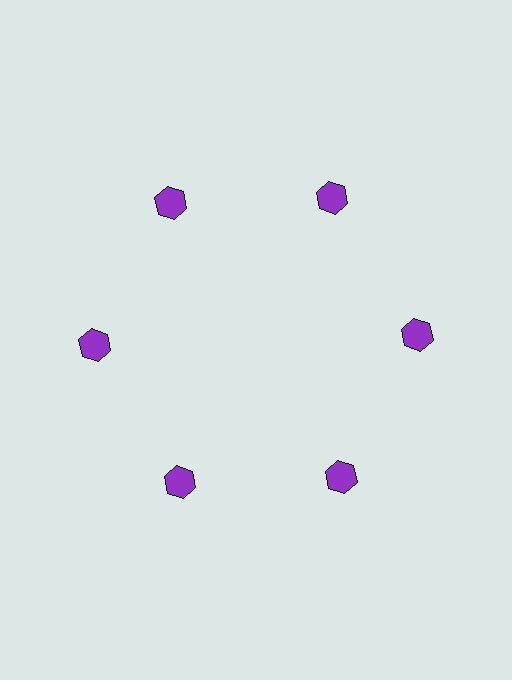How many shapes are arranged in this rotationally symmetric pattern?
There are 6 shapes, arranged in 6 groups of 1.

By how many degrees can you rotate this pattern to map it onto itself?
The pattern maps onto itself every 60 degrees of rotation.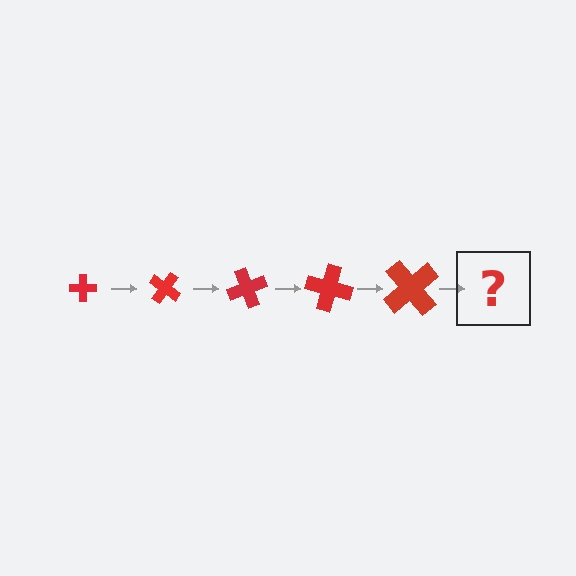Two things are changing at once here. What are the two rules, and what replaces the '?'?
The two rules are that the cross grows larger each step and it rotates 35 degrees each step. The '?' should be a cross, larger than the previous one and rotated 175 degrees from the start.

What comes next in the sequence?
The next element should be a cross, larger than the previous one and rotated 175 degrees from the start.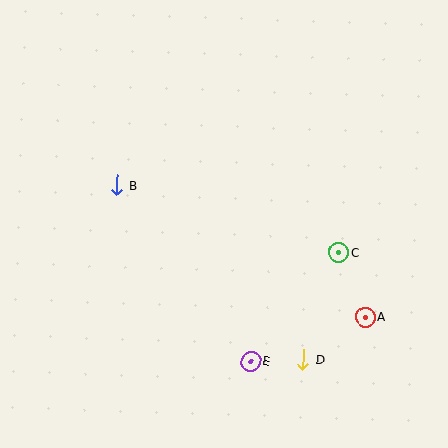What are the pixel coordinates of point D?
Point D is at (303, 359).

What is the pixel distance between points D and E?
The distance between D and E is 53 pixels.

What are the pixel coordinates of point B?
Point B is at (117, 185).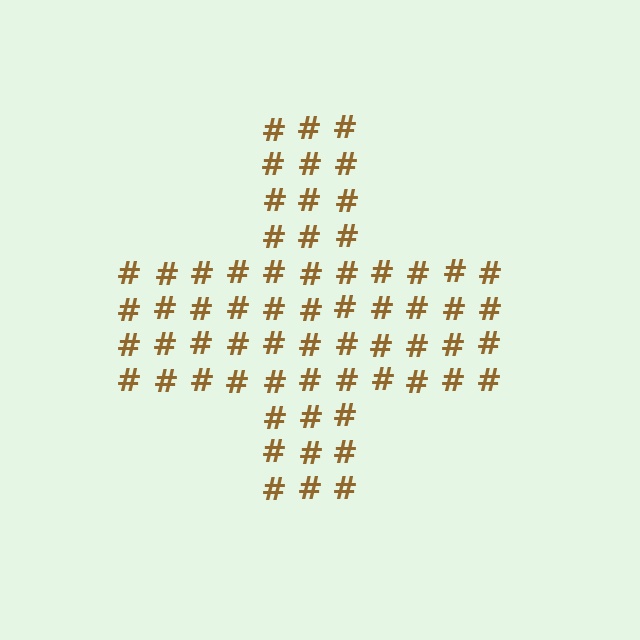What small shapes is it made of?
It is made of small hash symbols.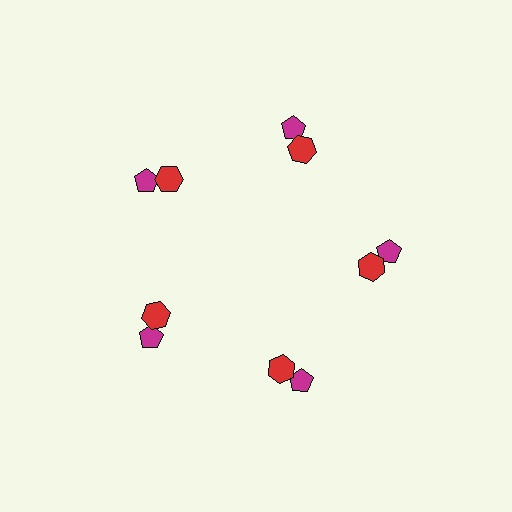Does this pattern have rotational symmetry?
Yes, this pattern has 5-fold rotational symmetry. It looks the same after rotating 72 degrees around the center.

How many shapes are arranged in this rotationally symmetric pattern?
There are 10 shapes, arranged in 5 groups of 2.